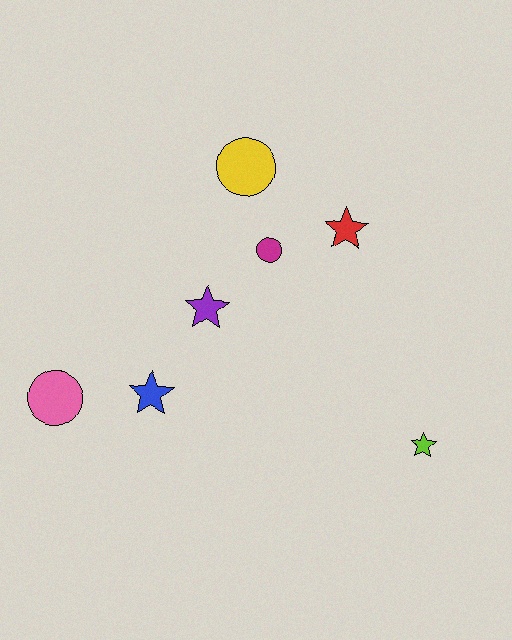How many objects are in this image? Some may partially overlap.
There are 7 objects.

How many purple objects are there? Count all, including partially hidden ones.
There is 1 purple object.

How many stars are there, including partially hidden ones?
There are 4 stars.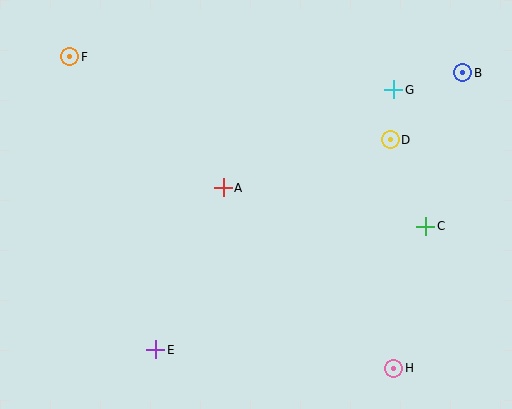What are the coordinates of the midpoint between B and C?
The midpoint between B and C is at (444, 150).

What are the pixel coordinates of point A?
Point A is at (223, 188).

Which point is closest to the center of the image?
Point A at (223, 188) is closest to the center.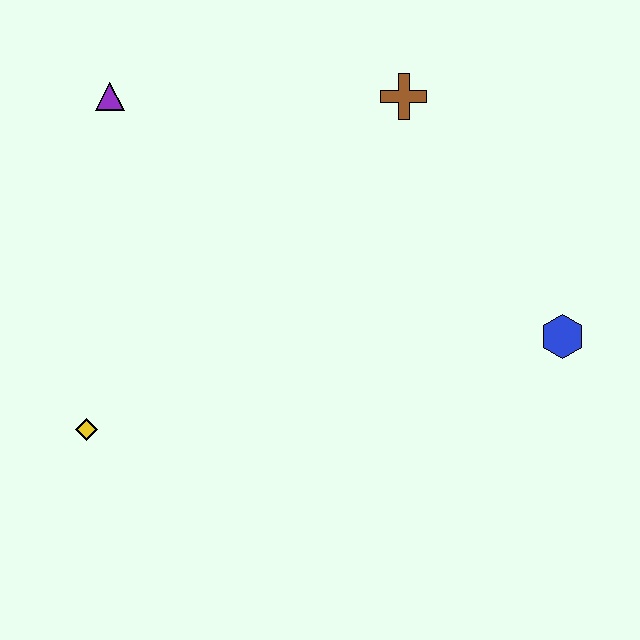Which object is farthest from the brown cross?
The yellow diamond is farthest from the brown cross.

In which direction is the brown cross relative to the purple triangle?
The brown cross is to the right of the purple triangle.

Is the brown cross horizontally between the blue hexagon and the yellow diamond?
Yes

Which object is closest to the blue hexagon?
The brown cross is closest to the blue hexagon.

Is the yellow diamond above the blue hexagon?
No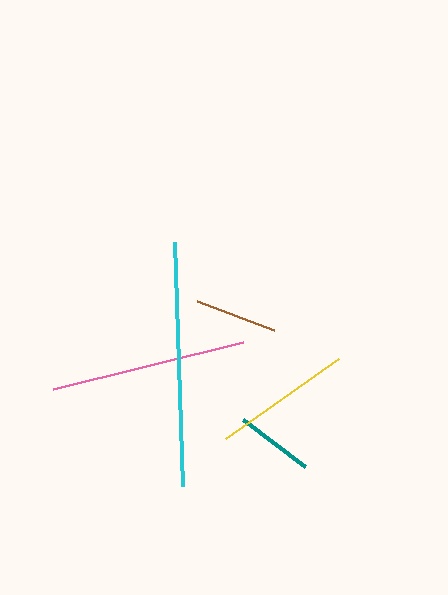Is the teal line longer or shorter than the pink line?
The pink line is longer than the teal line.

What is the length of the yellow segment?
The yellow segment is approximately 139 pixels long.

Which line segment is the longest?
The cyan line is the longest at approximately 244 pixels.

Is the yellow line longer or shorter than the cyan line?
The cyan line is longer than the yellow line.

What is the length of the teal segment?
The teal segment is approximately 78 pixels long.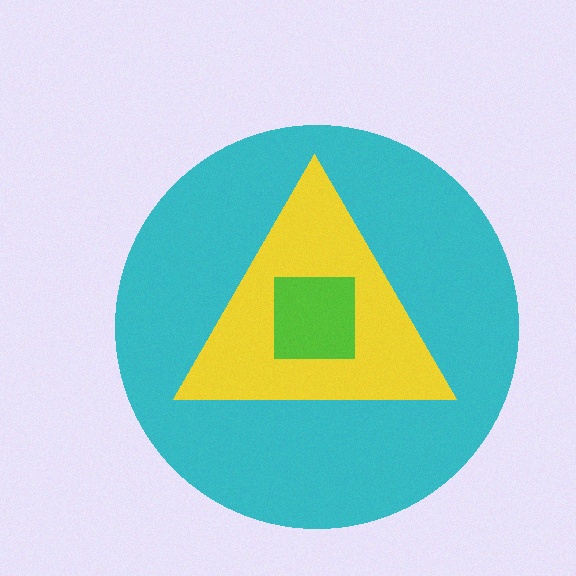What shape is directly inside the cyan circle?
The yellow triangle.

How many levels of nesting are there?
3.